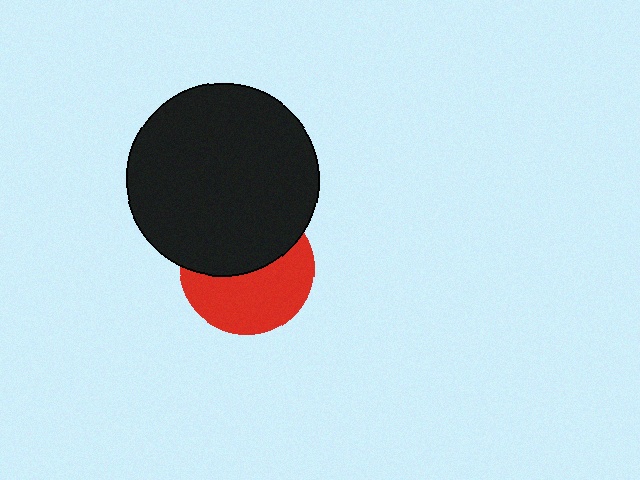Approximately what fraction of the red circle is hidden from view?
Roughly 47% of the red circle is hidden behind the black circle.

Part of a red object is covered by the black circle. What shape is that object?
It is a circle.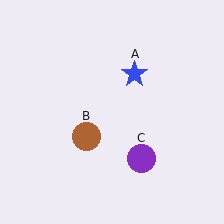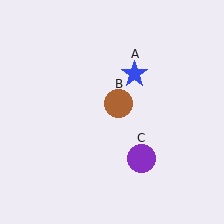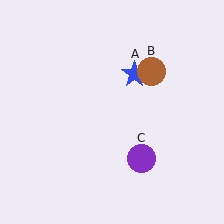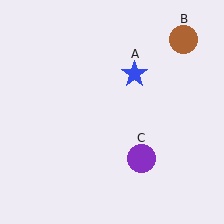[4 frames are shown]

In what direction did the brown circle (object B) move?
The brown circle (object B) moved up and to the right.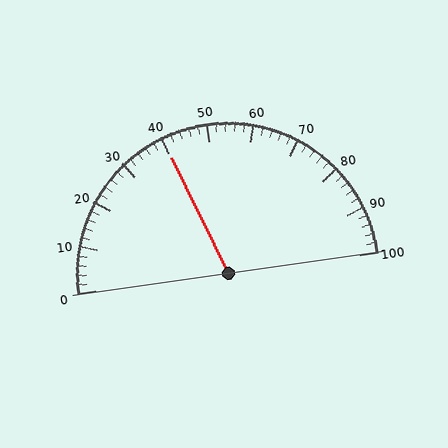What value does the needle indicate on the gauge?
The needle indicates approximately 40.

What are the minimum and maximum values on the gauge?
The gauge ranges from 0 to 100.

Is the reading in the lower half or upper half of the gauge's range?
The reading is in the lower half of the range (0 to 100).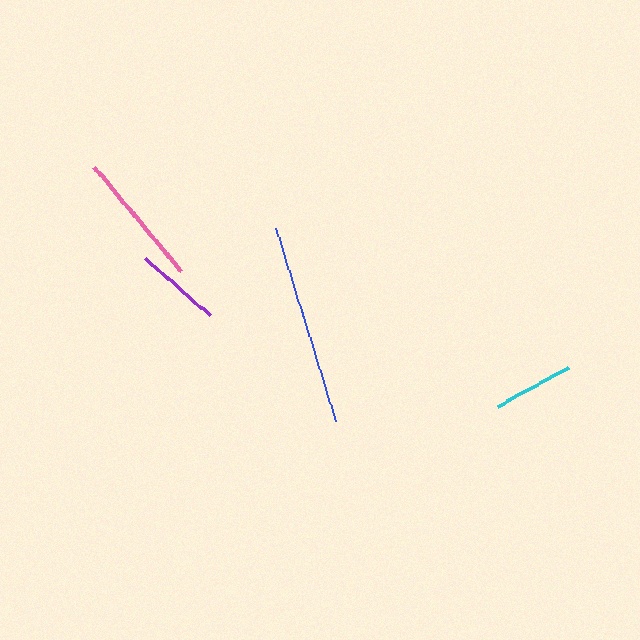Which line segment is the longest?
The blue line is the longest at approximately 202 pixels.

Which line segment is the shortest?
The cyan line is the shortest at approximately 81 pixels.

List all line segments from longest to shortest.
From longest to shortest: blue, pink, purple, cyan.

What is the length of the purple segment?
The purple segment is approximately 86 pixels long.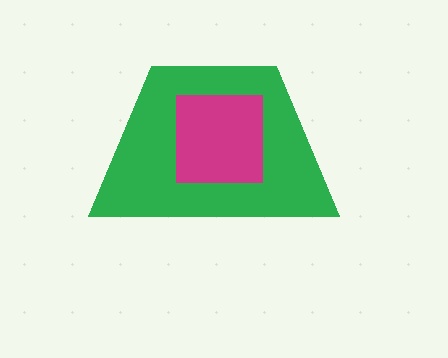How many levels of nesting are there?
2.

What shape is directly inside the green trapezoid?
The magenta square.